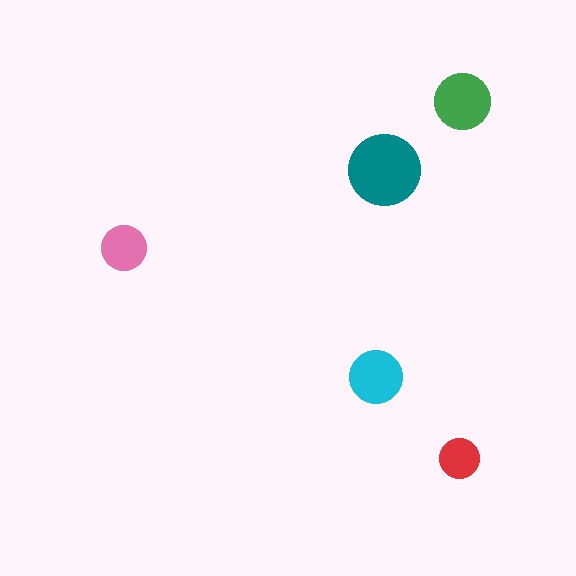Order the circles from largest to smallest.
the teal one, the green one, the cyan one, the pink one, the red one.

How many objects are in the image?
There are 5 objects in the image.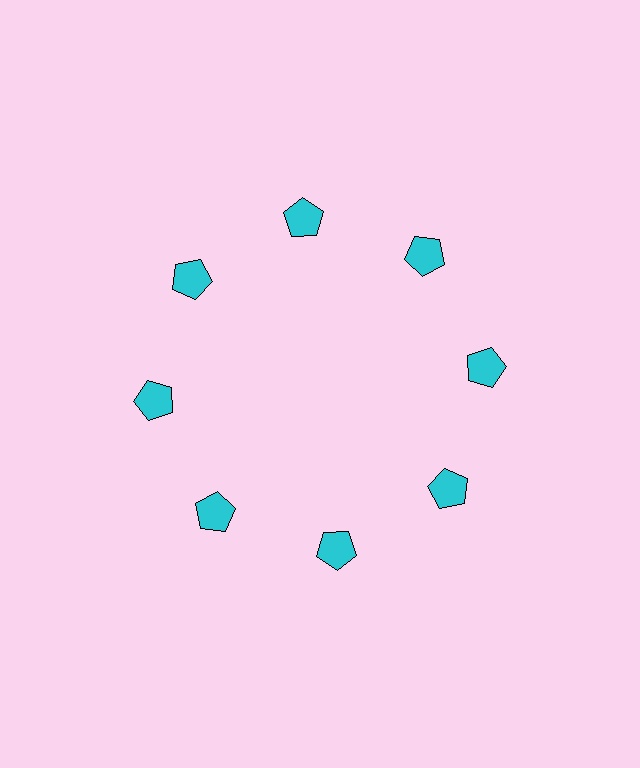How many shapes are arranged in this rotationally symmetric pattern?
There are 8 shapes, arranged in 8 groups of 1.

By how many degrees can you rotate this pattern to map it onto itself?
The pattern maps onto itself every 45 degrees of rotation.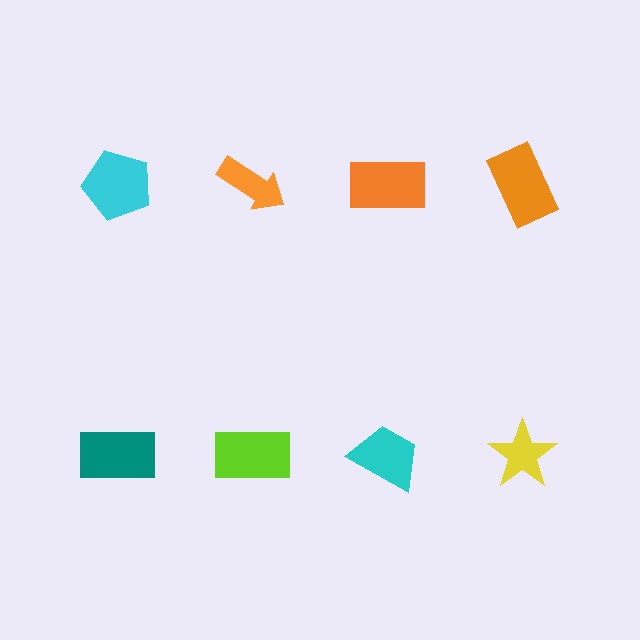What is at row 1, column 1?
A cyan pentagon.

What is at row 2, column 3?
A cyan trapezoid.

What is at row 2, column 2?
A lime rectangle.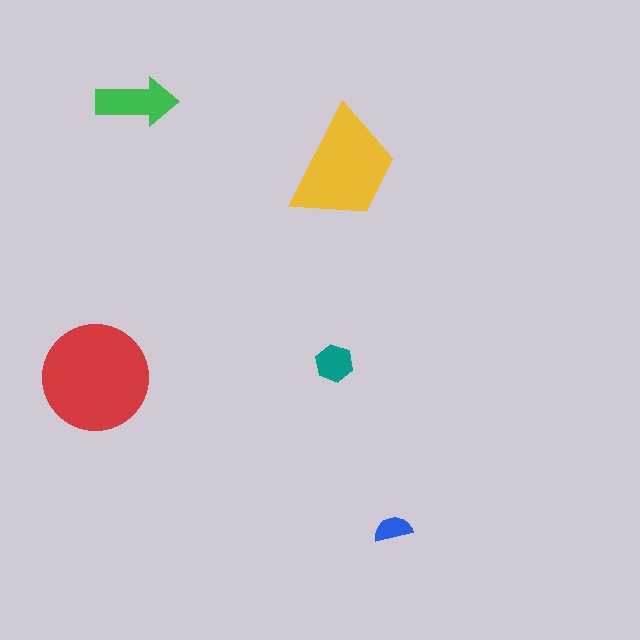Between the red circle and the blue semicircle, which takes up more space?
The red circle.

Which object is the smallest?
The blue semicircle.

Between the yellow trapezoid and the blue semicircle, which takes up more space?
The yellow trapezoid.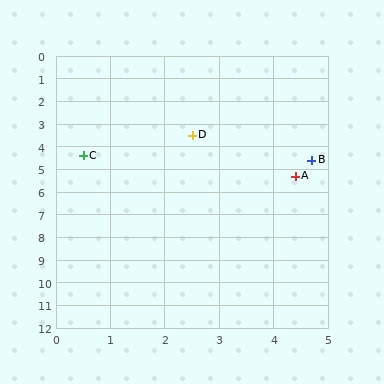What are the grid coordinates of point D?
Point D is at approximately (2.5, 3.5).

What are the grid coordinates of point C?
Point C is at approximately (0.5, 4.4).